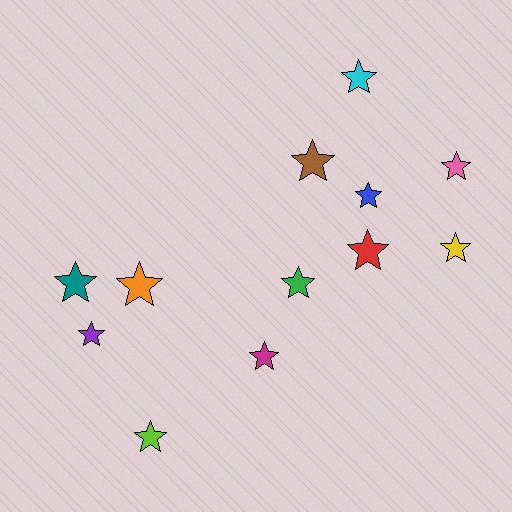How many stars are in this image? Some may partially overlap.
There are 12 stars.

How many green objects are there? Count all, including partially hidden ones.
There is 1 green object.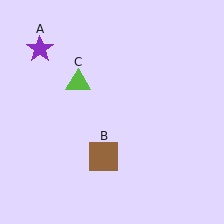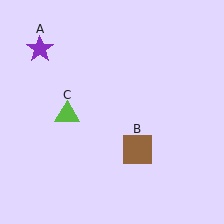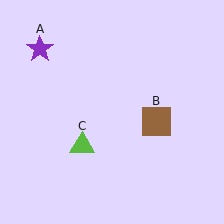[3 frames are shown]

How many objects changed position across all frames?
2 objects changed position: brown square (object B), lime triangle (object C).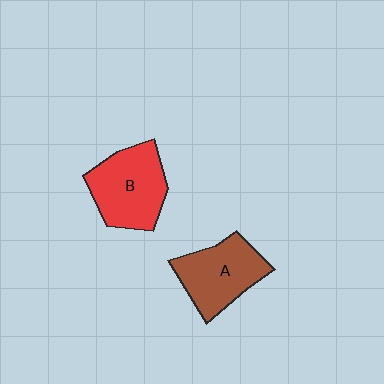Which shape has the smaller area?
Shape A (brown).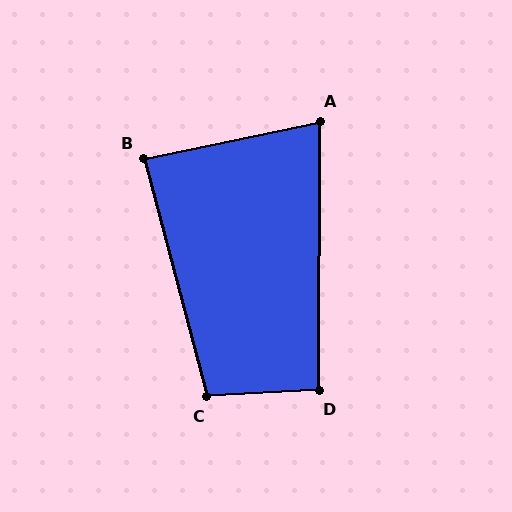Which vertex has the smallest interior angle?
A, at approximately 78 degrees.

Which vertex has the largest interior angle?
C, at approximately 102 degrees.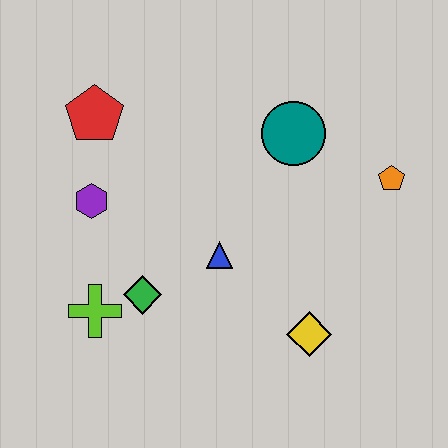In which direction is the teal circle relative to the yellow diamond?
The teal circle is above the yellow diamond.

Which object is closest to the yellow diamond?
The blue triangle is closest to the yellow diamond.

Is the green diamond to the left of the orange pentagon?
Yes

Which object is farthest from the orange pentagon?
The lime cross is farthest from the orange pentagon.